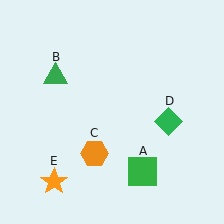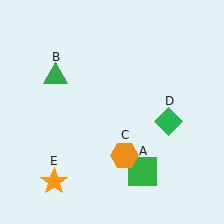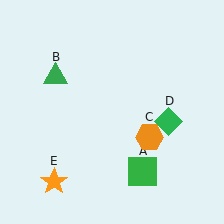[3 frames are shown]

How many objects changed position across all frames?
1 object changed position: orange hexagon (object C).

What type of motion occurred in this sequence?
The orange hexagon (object C) rotated counterclockwise around the center of the scene.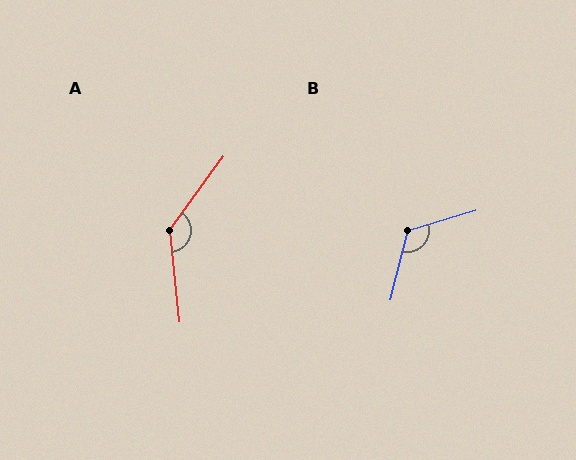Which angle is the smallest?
B, at approximately 121 degrees.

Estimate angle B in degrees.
Approximately 121 degrees.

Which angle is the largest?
A, at approximately 138 degrees.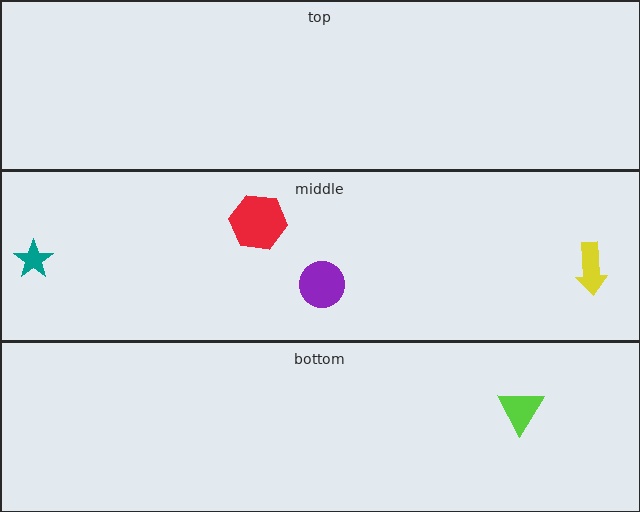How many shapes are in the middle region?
4.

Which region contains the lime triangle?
The bottom region.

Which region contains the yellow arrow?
The middle region.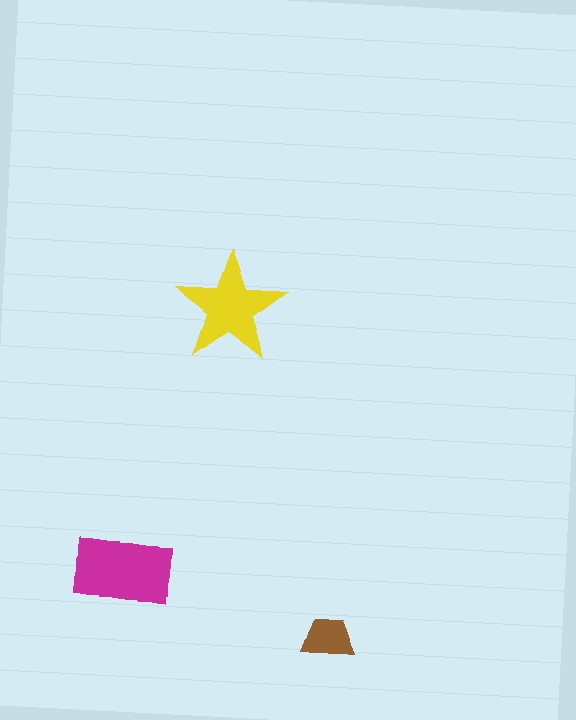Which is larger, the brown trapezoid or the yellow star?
The yellow star.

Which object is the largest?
The magenta rectangle.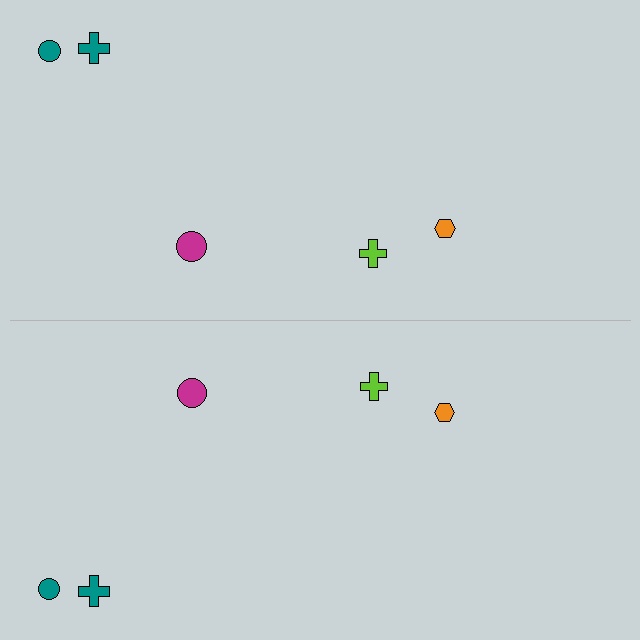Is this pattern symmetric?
Yes, this pattern has bilateral (reflection) symmetry.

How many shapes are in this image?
There are 10 shapes in this image.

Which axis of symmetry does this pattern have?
The pattern has a horizontal axis of symmetry running through the center of the image.